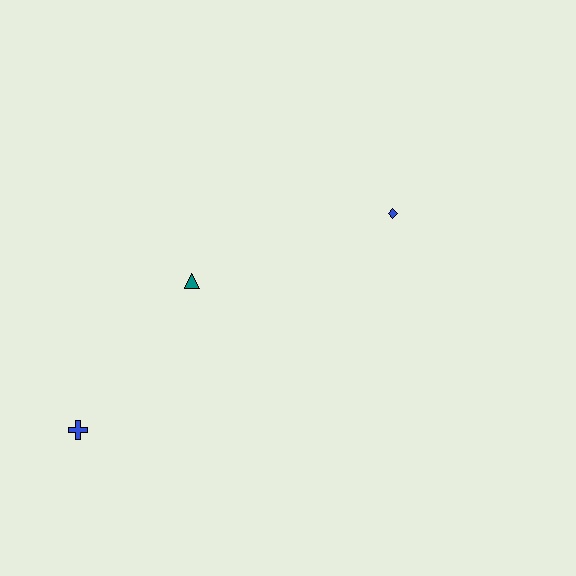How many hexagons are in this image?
There are no hexagons.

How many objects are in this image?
There are 3 objects.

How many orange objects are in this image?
There are no orange objects.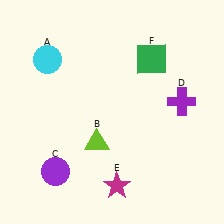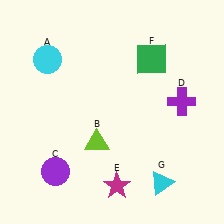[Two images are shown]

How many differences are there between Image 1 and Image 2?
There is 1 difference between the two images.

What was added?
A cyan triangle (G) was added in Image 2.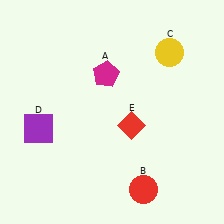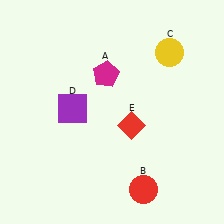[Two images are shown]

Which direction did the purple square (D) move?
The purple square (D) moved right.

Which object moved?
The purple square (D) moved right.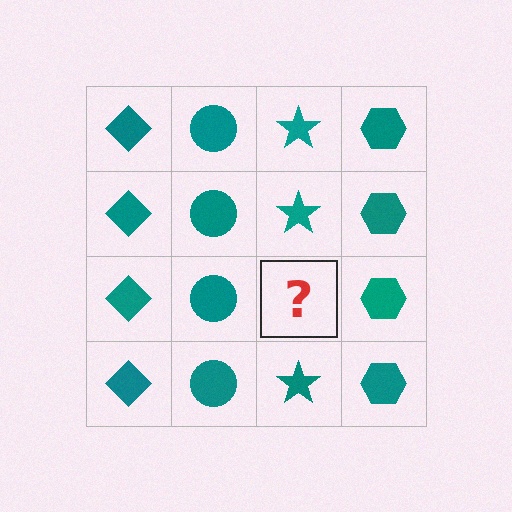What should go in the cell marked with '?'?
The missing cell should contain a teal star.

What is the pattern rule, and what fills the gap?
The rule is that each column has a consistent shape. The gap should be filled with a teal star.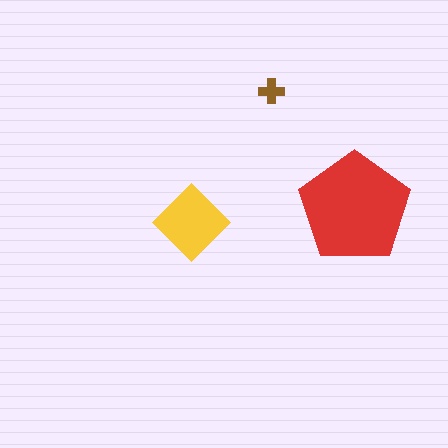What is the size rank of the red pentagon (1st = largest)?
1st.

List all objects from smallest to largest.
The brown cross, the yellow diamond, the red pentagon.